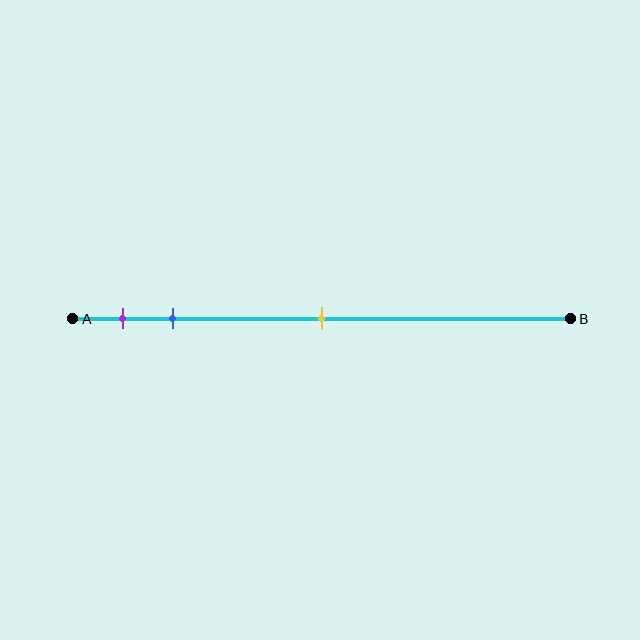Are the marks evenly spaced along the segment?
No, the marks are not evenly spaced.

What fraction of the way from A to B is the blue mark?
The blue mark is approximately 20% (0.2) of the way from A to B.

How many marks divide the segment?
There are 3 marks dividing the segment.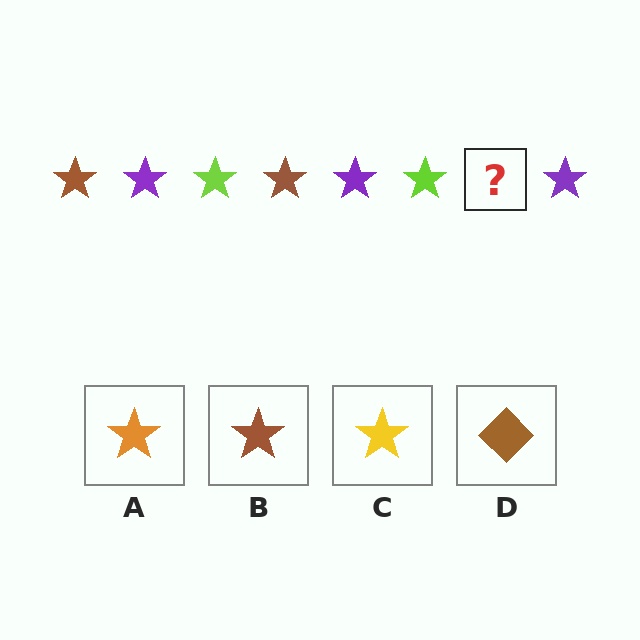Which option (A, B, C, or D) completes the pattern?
B.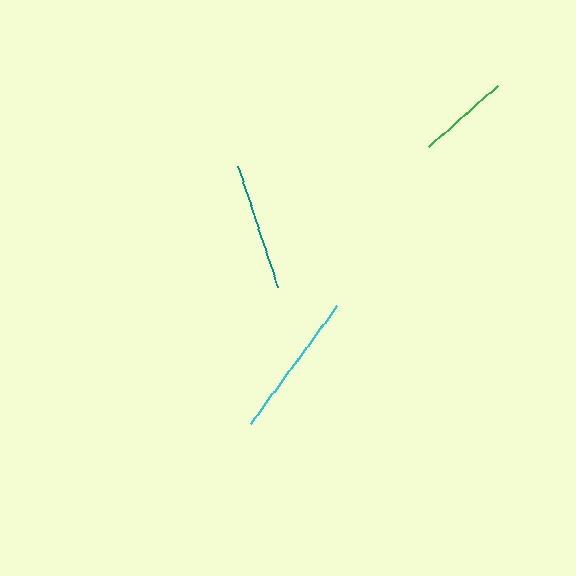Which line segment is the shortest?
The green line is the shortest at approximately 92 pixels.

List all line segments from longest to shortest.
From longest to shortest: cyan, teal, green.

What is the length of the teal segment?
The teal segment is approximately 127 pixels long.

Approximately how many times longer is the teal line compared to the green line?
The teal line is approximately 1.4 times the length of the green line.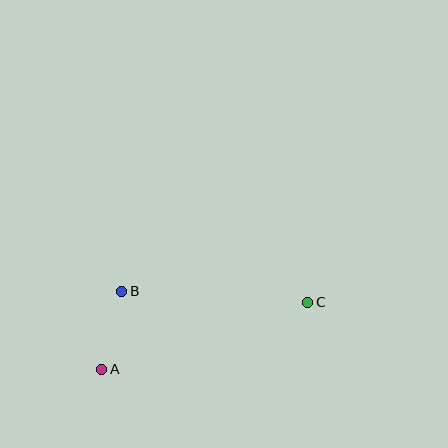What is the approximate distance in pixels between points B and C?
The distance between B and C is approximately 186 pixels.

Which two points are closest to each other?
Points A and B are closest to each other.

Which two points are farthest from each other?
Points A and C are farthest from each other.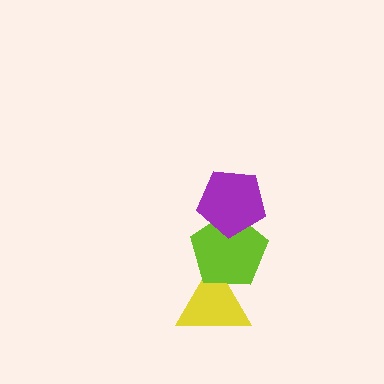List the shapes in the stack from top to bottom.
From top to bottom: the purple pentagon, the lime pentagon, the yellow triangle.